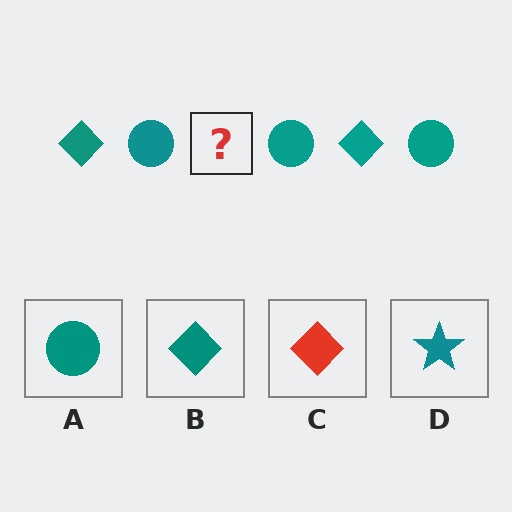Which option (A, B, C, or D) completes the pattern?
B.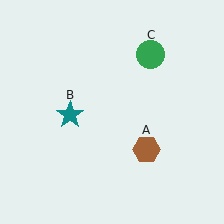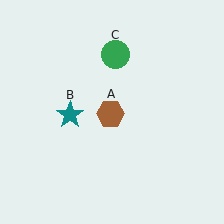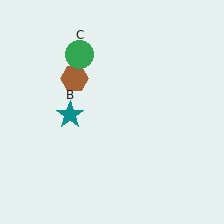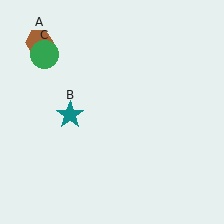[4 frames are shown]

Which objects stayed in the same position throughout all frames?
Teal star (object B) remained stationary.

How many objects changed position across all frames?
2 objects changed position: brown hexagon (object A), green circle (object C).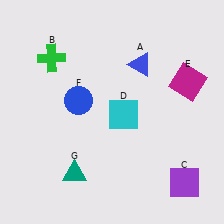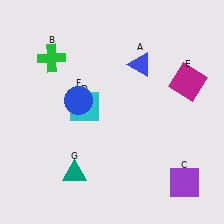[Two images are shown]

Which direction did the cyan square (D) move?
The cyan square (D) moved left.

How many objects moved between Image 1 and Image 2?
1 object moved between the two images.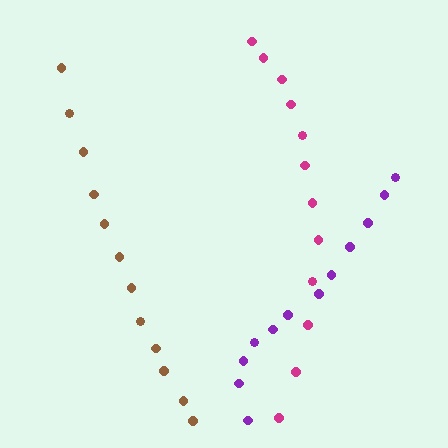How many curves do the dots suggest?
There are 3 distinct paths.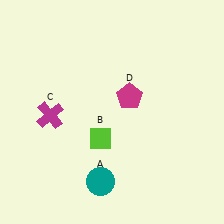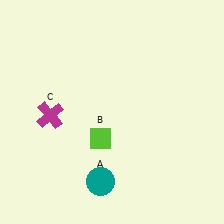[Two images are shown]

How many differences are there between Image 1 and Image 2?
There is 1 difference between the two images.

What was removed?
The magenta pentagon (D) was removed in Image 2.